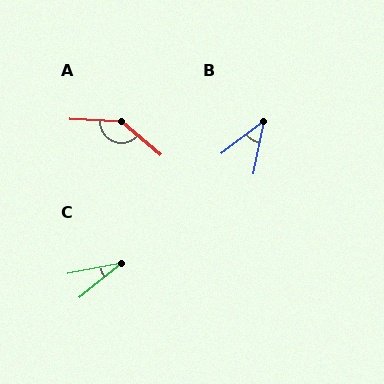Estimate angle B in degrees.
Approximately 42 degrees.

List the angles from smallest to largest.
C (28°), B (42°), A (142°).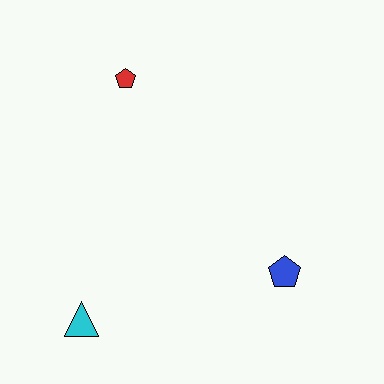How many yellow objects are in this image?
There are no yellow objects.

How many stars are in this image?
There are no stars.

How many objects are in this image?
There are 3 objects.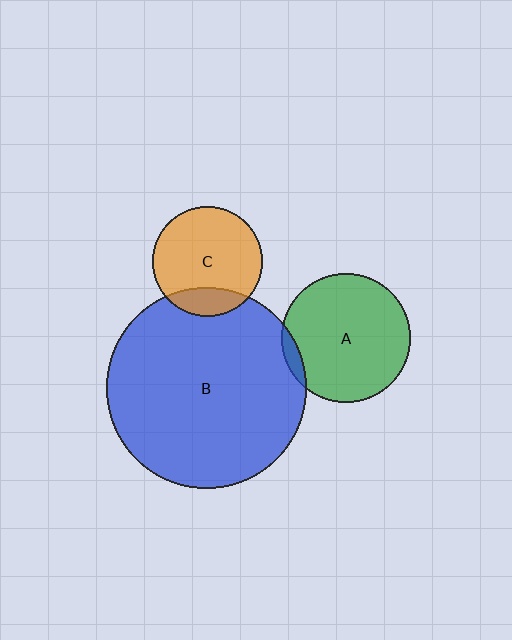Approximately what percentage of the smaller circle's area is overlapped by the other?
Approximately 15%.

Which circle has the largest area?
Circle B (blue).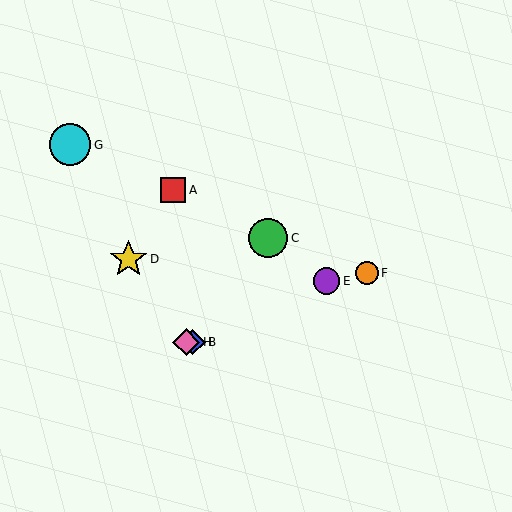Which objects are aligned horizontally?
Objects B, H are aligned horizontally.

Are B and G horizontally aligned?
No, B is at y≈342 and G is at y≈145.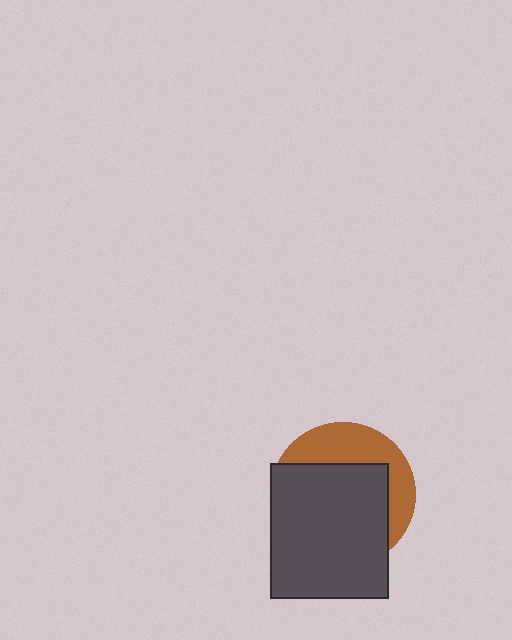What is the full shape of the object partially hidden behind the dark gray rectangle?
The partially hidden object is a brown circle.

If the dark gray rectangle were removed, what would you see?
You would see the complete brown circle.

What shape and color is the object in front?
The object in front is a dark gray rectangle.